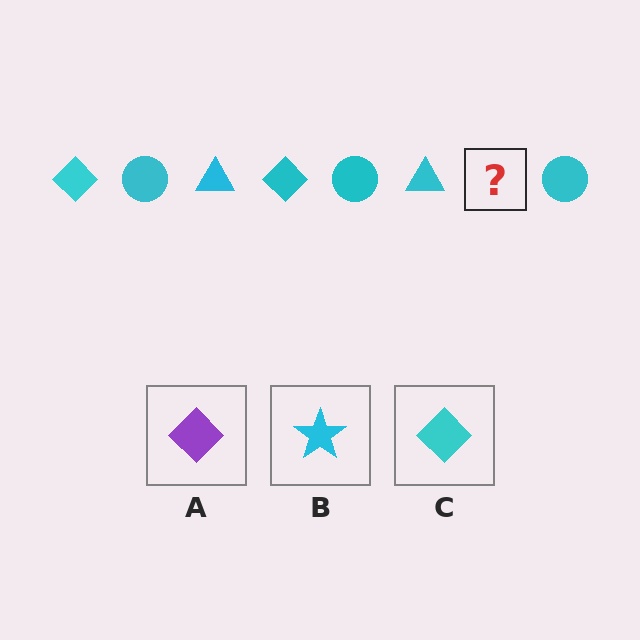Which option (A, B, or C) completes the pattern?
C.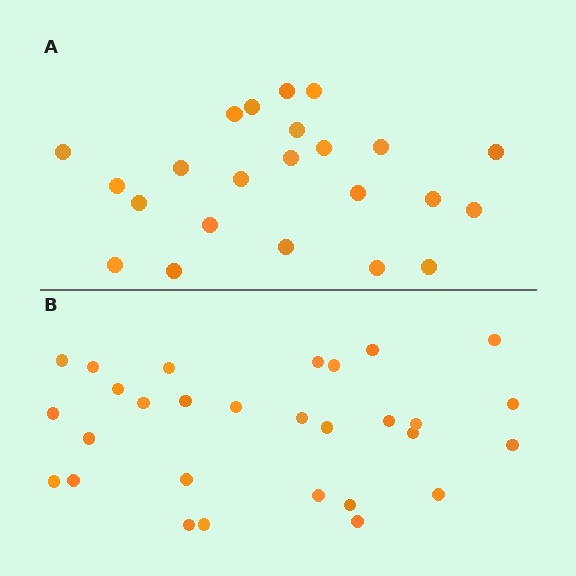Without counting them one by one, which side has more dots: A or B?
Region B (the bottom region) has more dots.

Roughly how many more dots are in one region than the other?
Region B has about 6 more dots than region A.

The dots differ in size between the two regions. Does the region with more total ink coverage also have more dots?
No. Region A has more total ink coverage because its dots are larger, but region B actually contains more individual dots. Total area can be misleading — the number of items is what matters here.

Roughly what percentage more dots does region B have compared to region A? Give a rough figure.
About 25% more.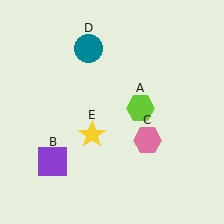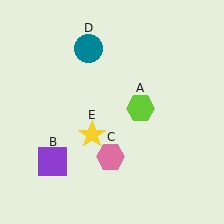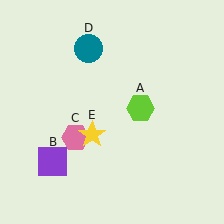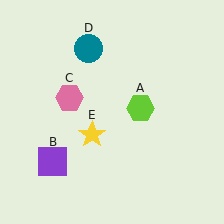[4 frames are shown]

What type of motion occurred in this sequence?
The pink hexagon (object C) rotated clockwise around the center of the scene.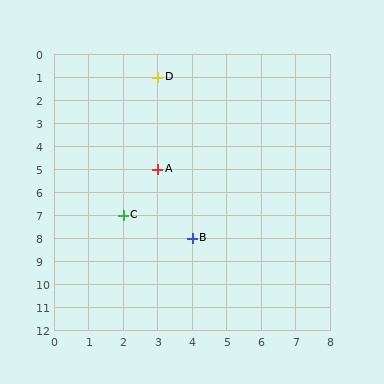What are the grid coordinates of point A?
Point A is at grid coordinates (3, 5).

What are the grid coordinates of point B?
Point B is at grid coordinates (4, 8).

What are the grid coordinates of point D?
Point D is at grid coordinates (3, 1).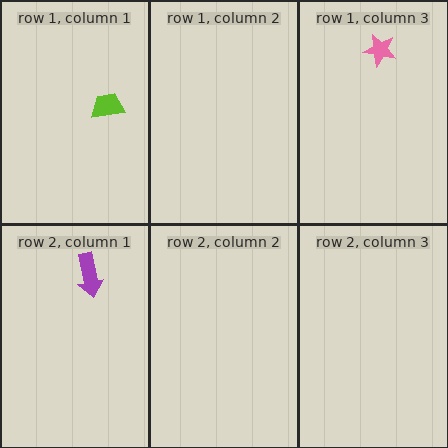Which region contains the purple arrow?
The row 2, column 1 region.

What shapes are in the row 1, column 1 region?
The lime trapezoid.